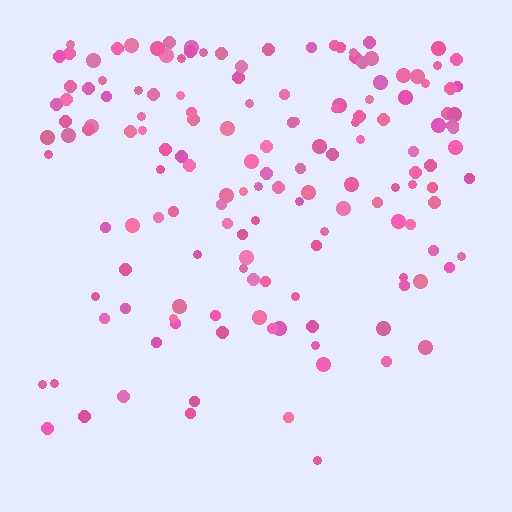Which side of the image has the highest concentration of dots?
The top.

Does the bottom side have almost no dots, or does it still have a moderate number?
Still a moderate number, just noticeably fewer than the top.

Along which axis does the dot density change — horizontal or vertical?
Vertical.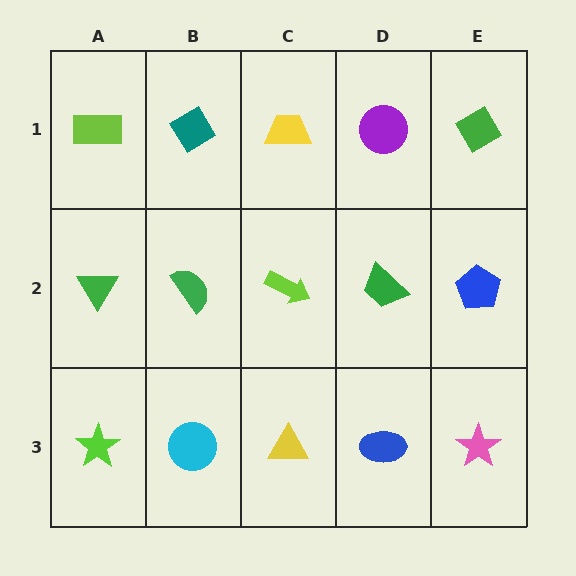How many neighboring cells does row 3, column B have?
3.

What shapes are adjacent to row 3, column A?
A green triangle (row 2, column A), a cyan circle (row 3, column B).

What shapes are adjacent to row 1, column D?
A green trapezoid (row 2, column D), a yellow trapezoid (row 1, column C), a green diamond (row 1, column E).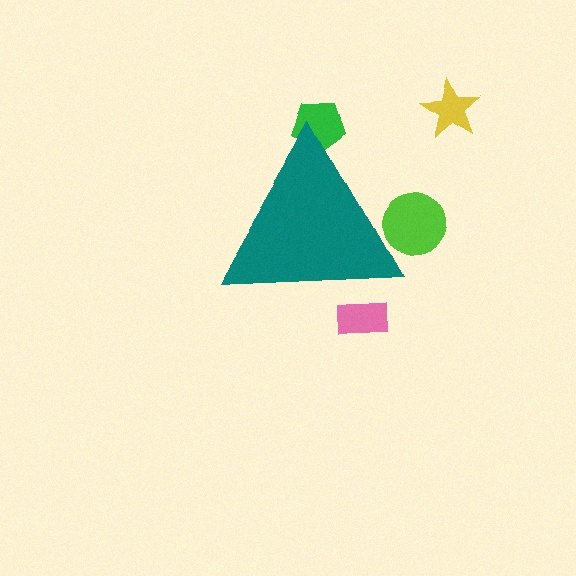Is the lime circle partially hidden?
Yes, the lime circle is partially hidden behind the teal triangle.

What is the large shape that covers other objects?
A teal triangle.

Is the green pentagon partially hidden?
Yes, the green pentagon is partially hidden behind the teal triangle.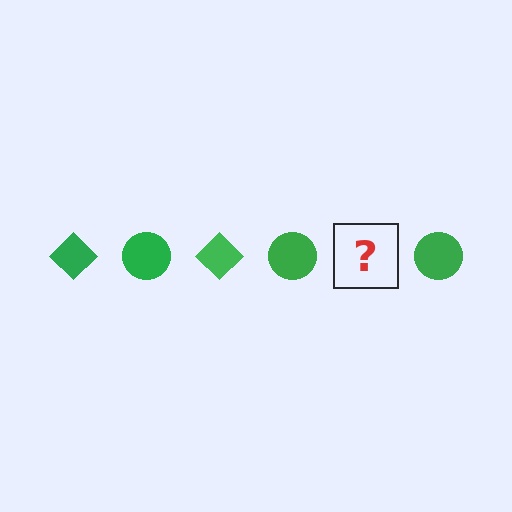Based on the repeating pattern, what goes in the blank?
The blank should be a green diamond.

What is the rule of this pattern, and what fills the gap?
The rule is that the pattern cycles through diamond, circle shapes in green. The gap should be filled with a green diamond.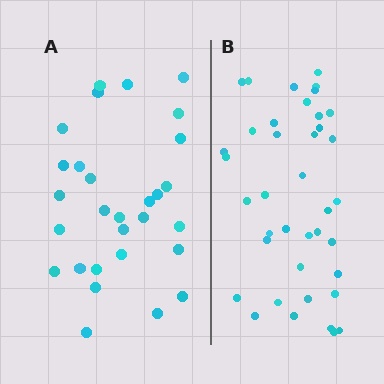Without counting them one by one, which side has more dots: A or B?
Region B (the right region) has more dots.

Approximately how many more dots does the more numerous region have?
Region B has roughly 10 or so more dots than region A.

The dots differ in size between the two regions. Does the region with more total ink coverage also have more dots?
No. Region A has more total ink coverage because its dots are larger, but region B actually contains more individual dots. Total area can be misleading — the number of items is what matters here.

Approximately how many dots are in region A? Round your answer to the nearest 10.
About 30 dots. (The exact count is 29, which rounds to 30.)